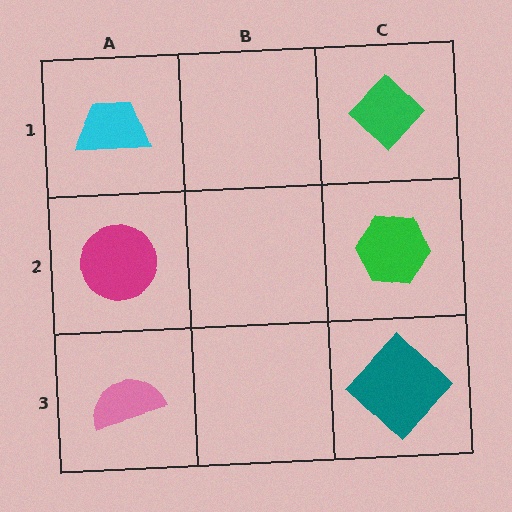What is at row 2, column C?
A green hexagon.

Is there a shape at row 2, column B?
No, that cell is empty.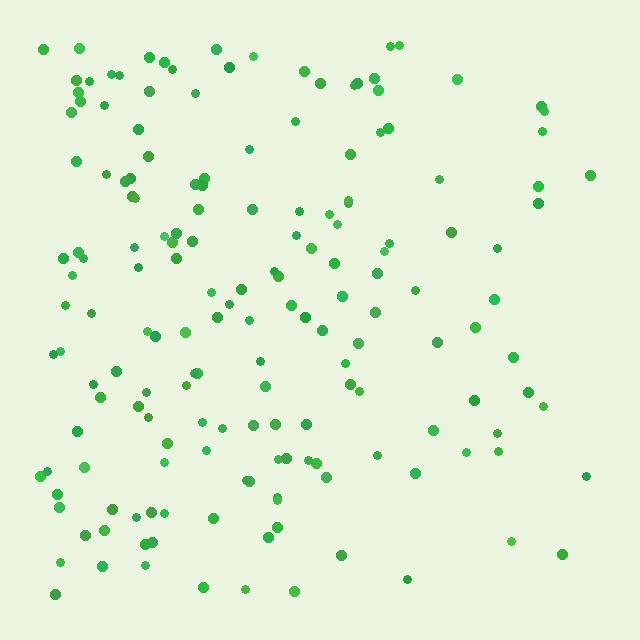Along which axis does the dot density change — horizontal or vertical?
Horizontal.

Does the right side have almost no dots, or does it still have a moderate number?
Still a moderate number, just noticeably fewer than the left.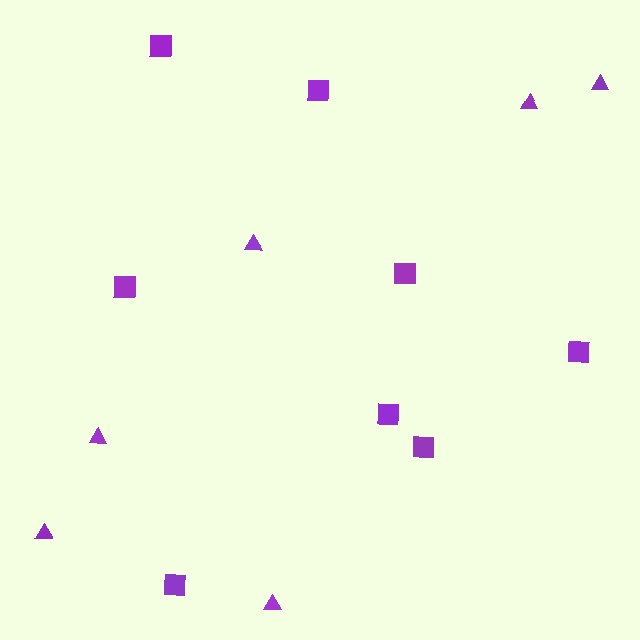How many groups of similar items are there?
There are 2 groups: one group of triangles (6) and one group of squares (8).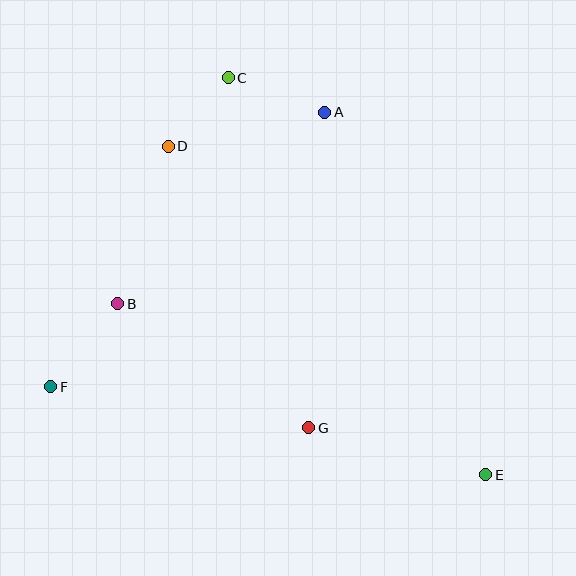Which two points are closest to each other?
Points C and D are closest to each other.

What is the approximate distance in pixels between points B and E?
The distance between B and E is approximately 406 pixels.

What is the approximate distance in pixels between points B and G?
The distance between B and G is approximately 228 pixels.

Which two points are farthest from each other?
Points C and E are farthest from each other.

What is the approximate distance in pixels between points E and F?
The distance between E and F is approximately 444 pixels.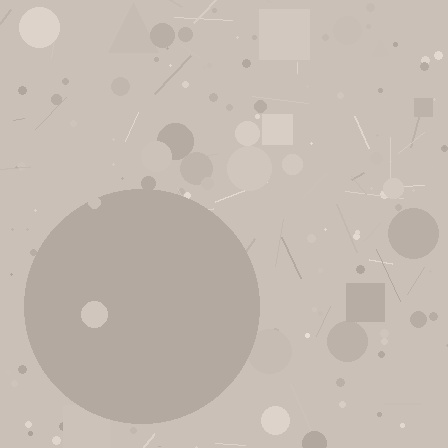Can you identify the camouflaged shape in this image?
The camouflaged shape is a circle.